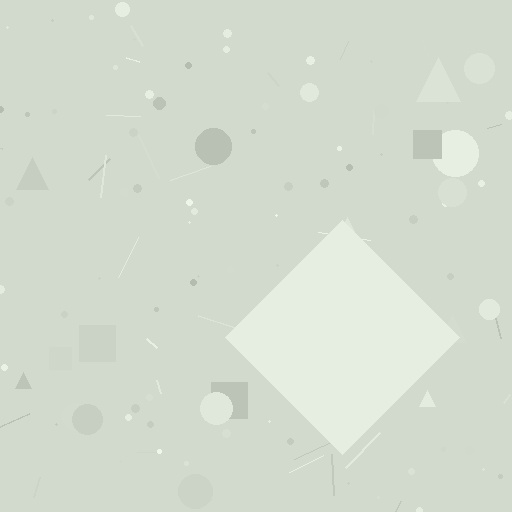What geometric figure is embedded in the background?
A diamond is embedded in the background.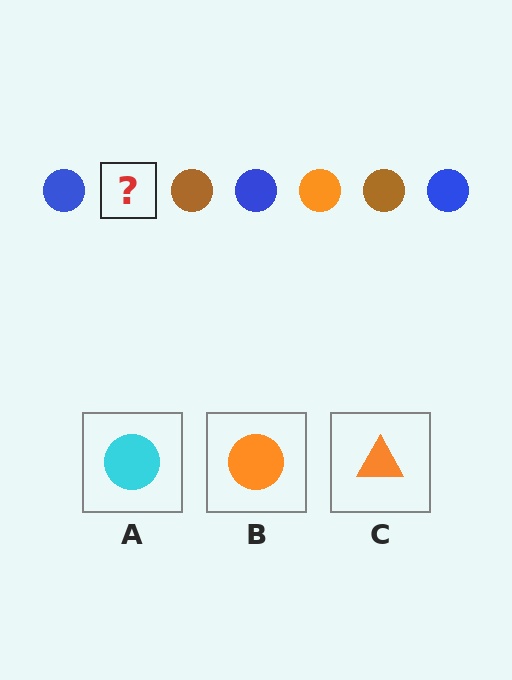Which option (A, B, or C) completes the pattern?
B.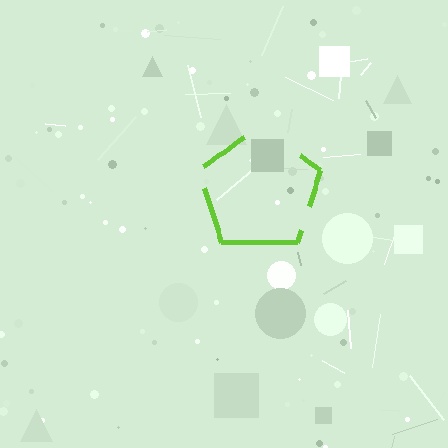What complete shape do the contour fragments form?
The contour fragments form a pentagon.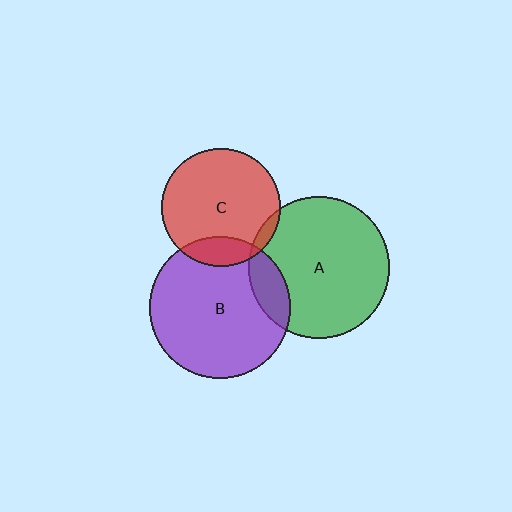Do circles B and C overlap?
Yes.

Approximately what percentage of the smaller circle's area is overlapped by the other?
Approximately 15%.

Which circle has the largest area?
Circle A (green).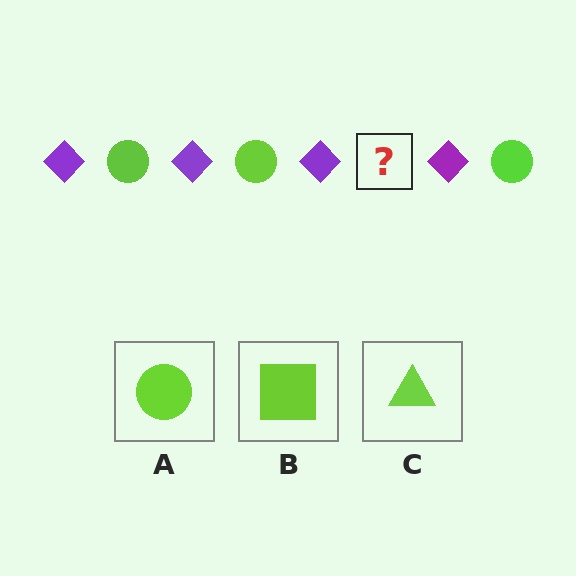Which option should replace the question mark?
Option A.